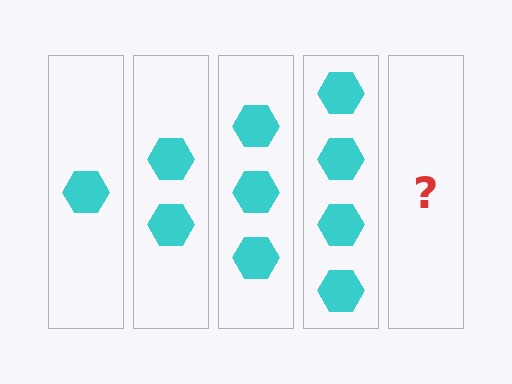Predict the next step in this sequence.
The next step is 5 hexagons.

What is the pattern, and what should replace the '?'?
The pattern is that each step adds one more hexagon. The '?' should be 5 hexagons.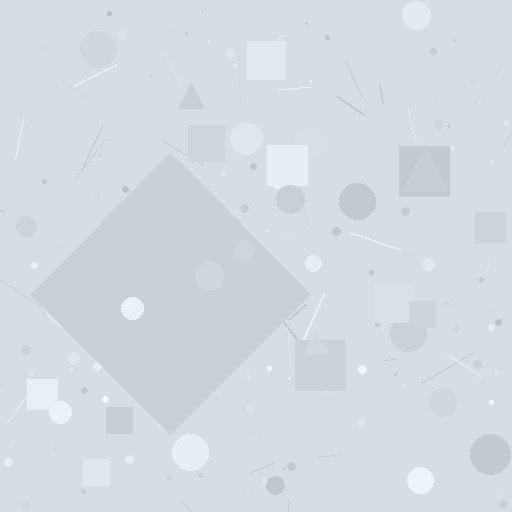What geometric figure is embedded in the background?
A diamond is embedded in the background.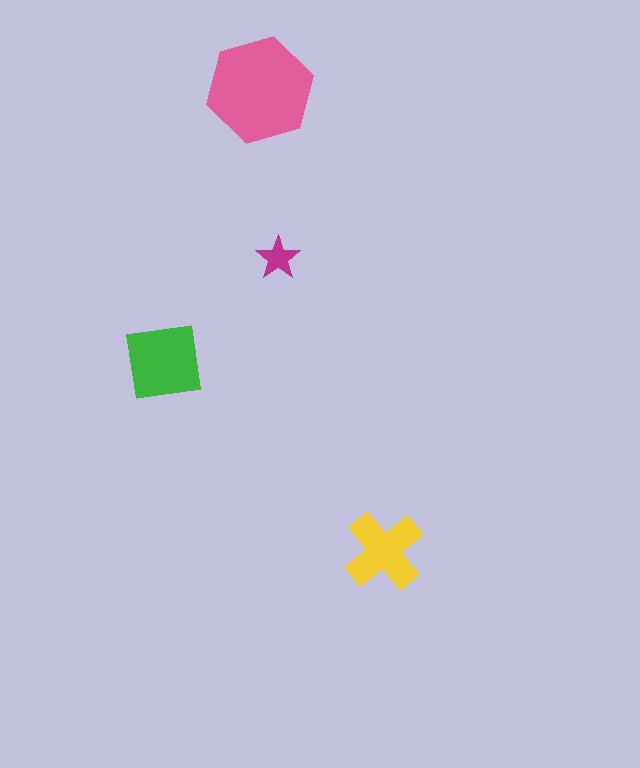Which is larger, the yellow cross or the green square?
The green square.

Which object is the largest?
The pink hexagon.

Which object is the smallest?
The magenta star.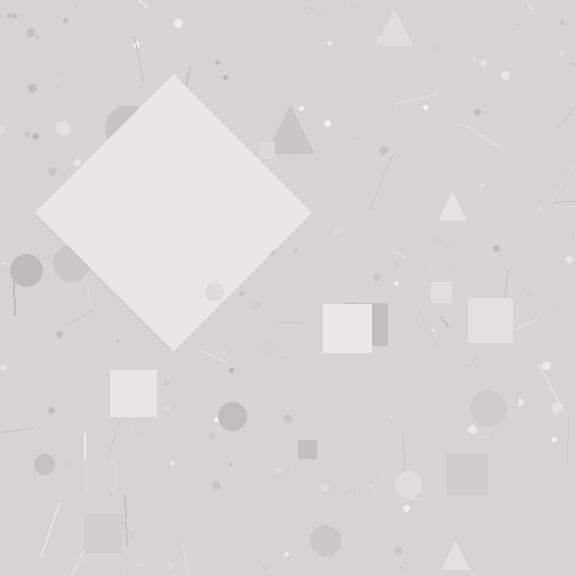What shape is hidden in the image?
A diamond is hidden in the image.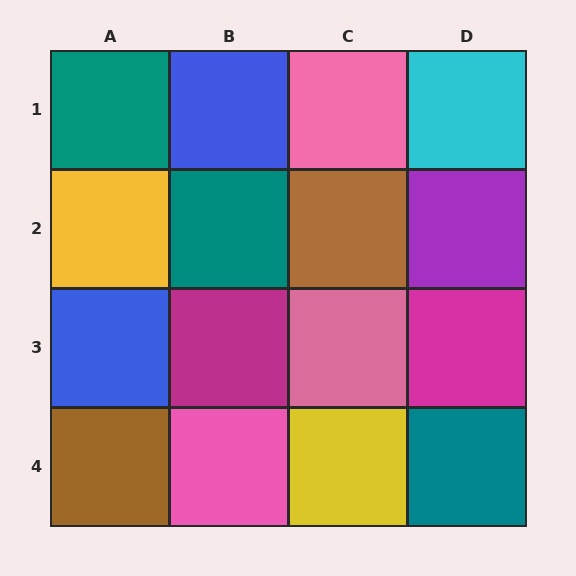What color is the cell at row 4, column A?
Brown.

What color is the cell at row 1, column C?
Pink.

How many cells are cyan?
1 cell is cyan.